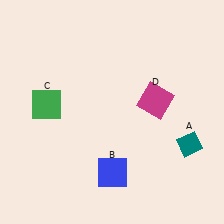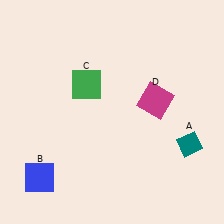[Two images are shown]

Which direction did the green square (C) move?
The green square (C) moved right.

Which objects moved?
The objects that moved are: the blue square (B), the green square (C).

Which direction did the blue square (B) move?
The blue square (B) moved left.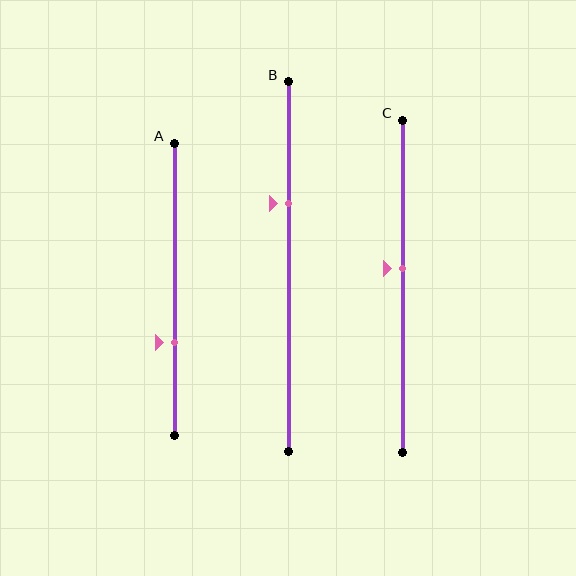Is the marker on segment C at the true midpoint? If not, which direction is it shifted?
No, the marker on segment C is shifted upward by about 5% of the segment length.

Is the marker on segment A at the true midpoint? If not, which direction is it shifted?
No, the marker on segment A is shifted downward by about 18% of the segment length.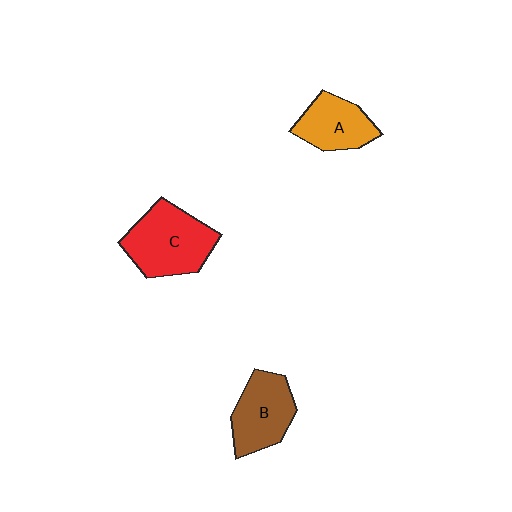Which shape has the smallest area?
Shape A (orange).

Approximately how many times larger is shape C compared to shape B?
Approximately 1.3 times.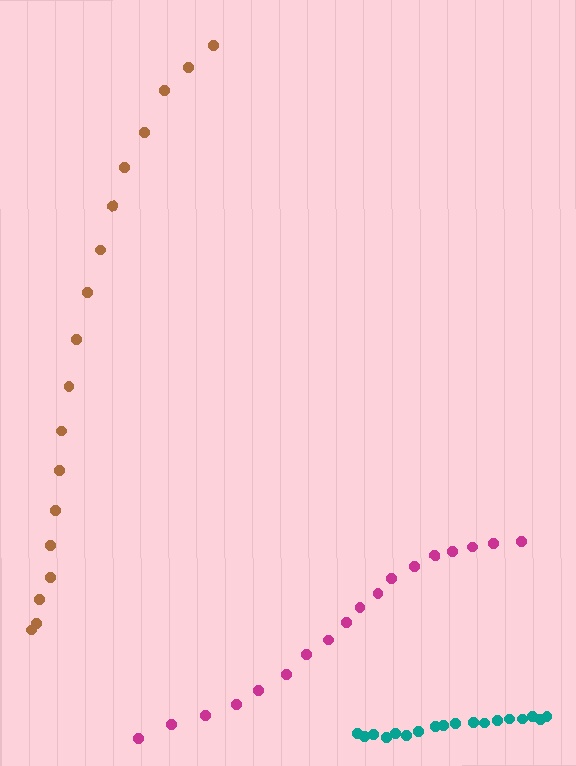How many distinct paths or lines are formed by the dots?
There are 3 distinct paths.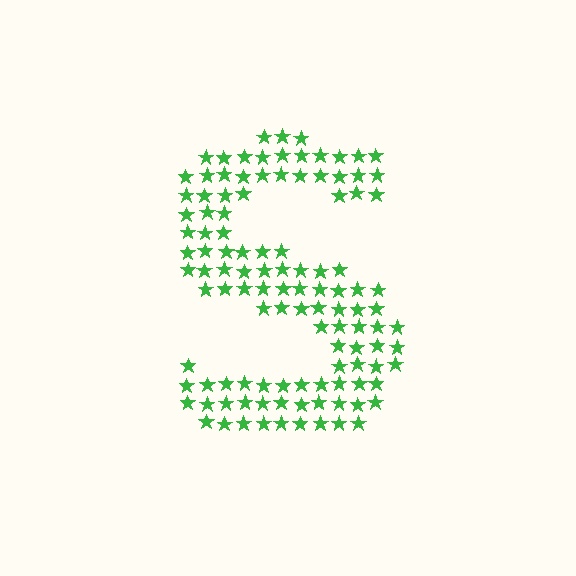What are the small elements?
The small elements are stars.